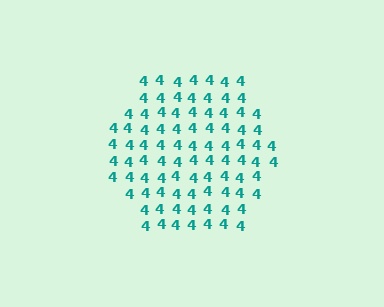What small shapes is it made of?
It is made of small digit 4's.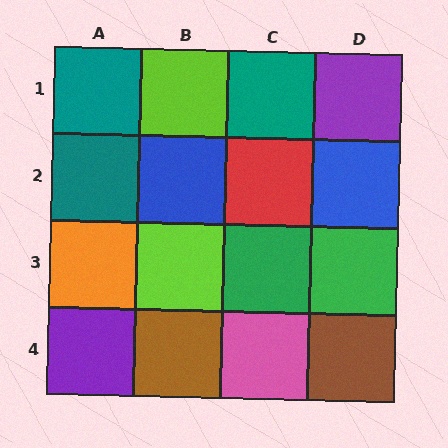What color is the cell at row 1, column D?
Purple.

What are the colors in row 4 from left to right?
Purple, brown, pink, brown.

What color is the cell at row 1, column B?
Lime.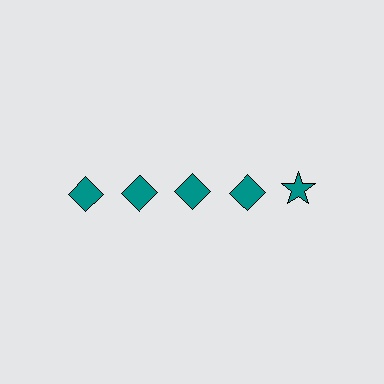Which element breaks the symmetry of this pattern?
The teal star in the top row, rightmost column breaks the symmetry. All other shapes are teal diamonds.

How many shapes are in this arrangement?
There are 5 shapes arranged in a grid pattern.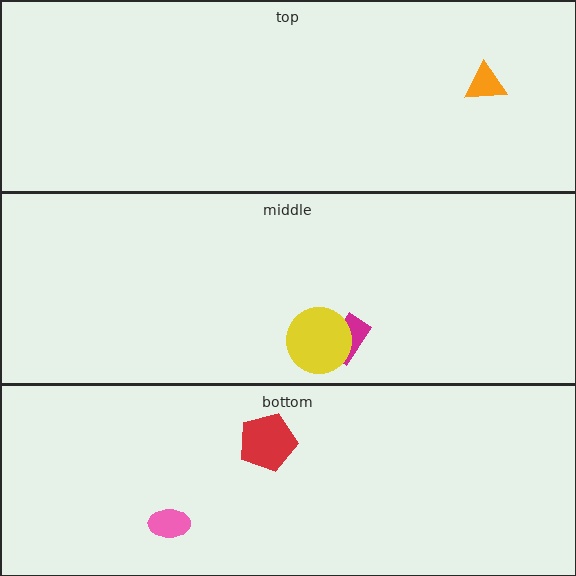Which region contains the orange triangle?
The top region.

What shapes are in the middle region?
The magenta rectangle, the yellow circle.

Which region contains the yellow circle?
The middle region.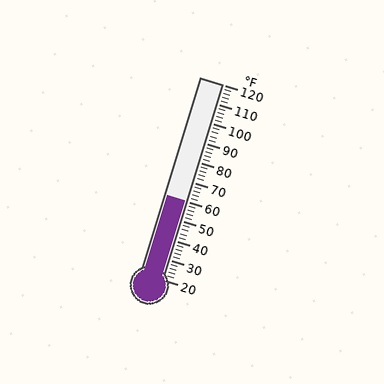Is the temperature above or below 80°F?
The temperature is below 80°F.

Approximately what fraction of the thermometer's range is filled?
The thermometer is filled to approximately 40% of its range.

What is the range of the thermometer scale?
The thermometer scale ranges from 20°F to 120°F.